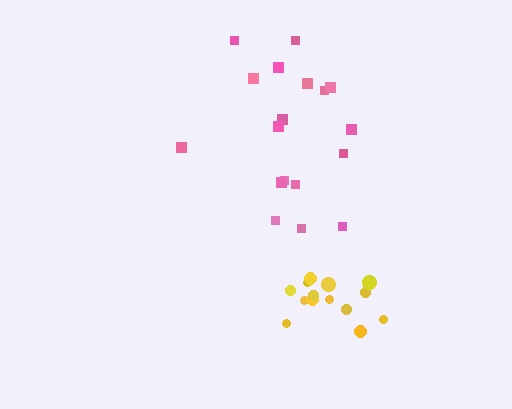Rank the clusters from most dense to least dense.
yellow, pink.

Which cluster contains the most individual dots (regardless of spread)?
Pink (18).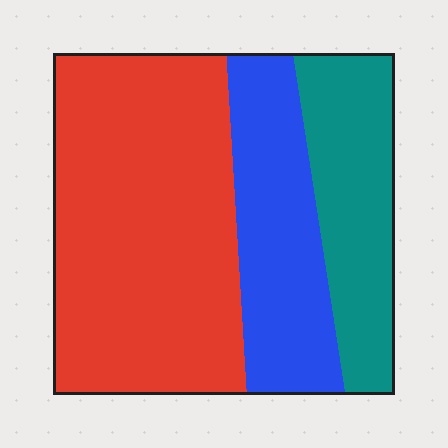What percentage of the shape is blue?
Blue covers roughly 25% of the shape.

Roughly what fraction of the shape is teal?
Teal takes up about one fifth (1/5) of the shape.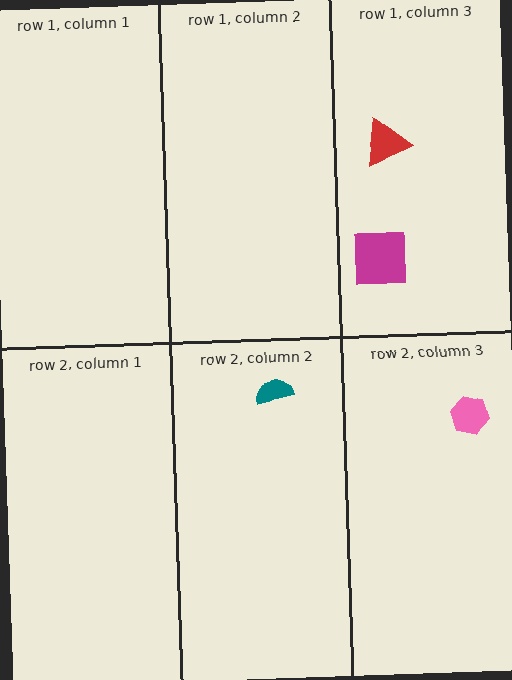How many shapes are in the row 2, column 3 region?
1.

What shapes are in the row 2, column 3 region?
The pink hexagon.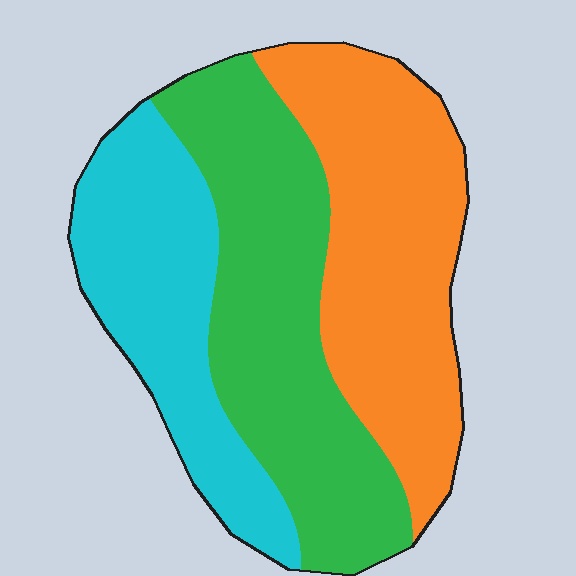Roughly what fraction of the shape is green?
Green covers around 35% of the shape.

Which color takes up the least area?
Cyan, at roughly 25%.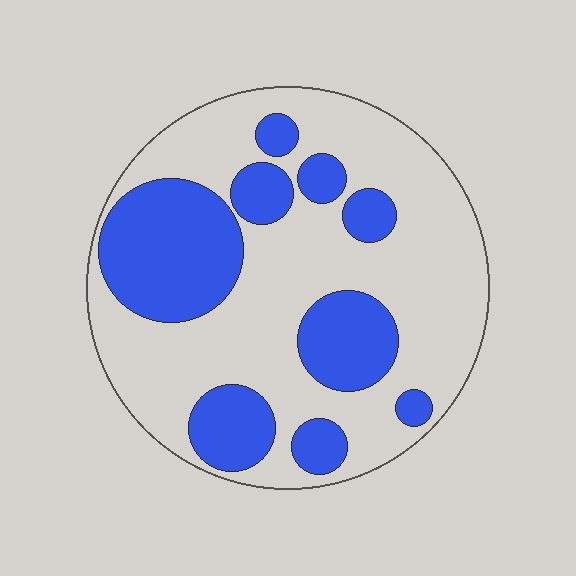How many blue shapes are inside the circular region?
9.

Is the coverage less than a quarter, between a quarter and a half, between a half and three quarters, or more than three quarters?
Between a quarter and a half.